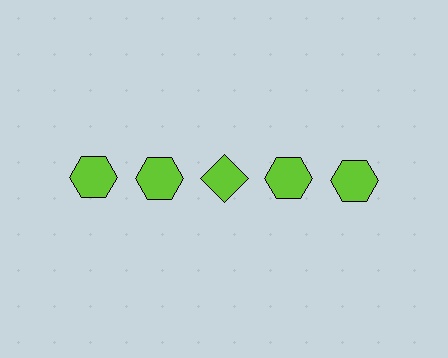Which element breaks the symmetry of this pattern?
The lime diamond in the top row, center column breaks the symmetry. All other shapes are lime hexagons.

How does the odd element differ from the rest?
It has a different shape: diamond instead of hexagon.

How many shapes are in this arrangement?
There are 5 shapes arranged in a grid pattern.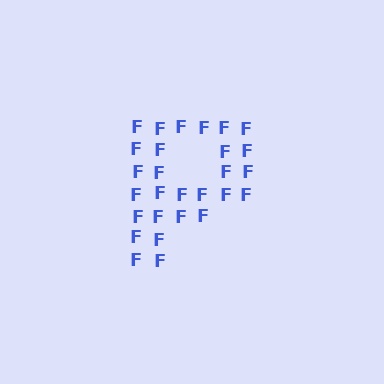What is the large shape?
The large shape is the letter P.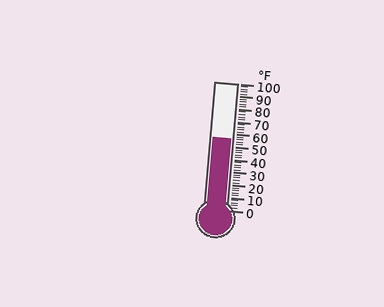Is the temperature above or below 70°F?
The temperature is below 70°F.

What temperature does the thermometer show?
The thermometer shows approximately 56°F.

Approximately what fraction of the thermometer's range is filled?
The thermometer is filled to approximately 55% of its range.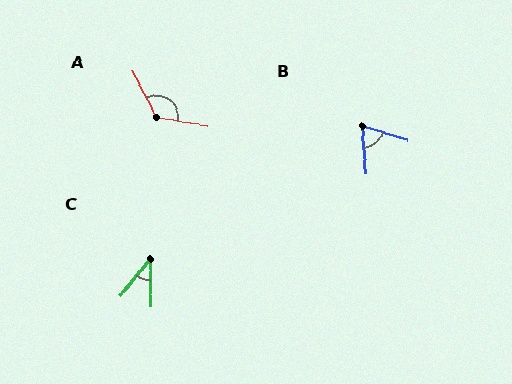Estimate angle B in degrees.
Approximately 68 degrees.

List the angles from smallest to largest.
C (39°), B (68°), A (126°).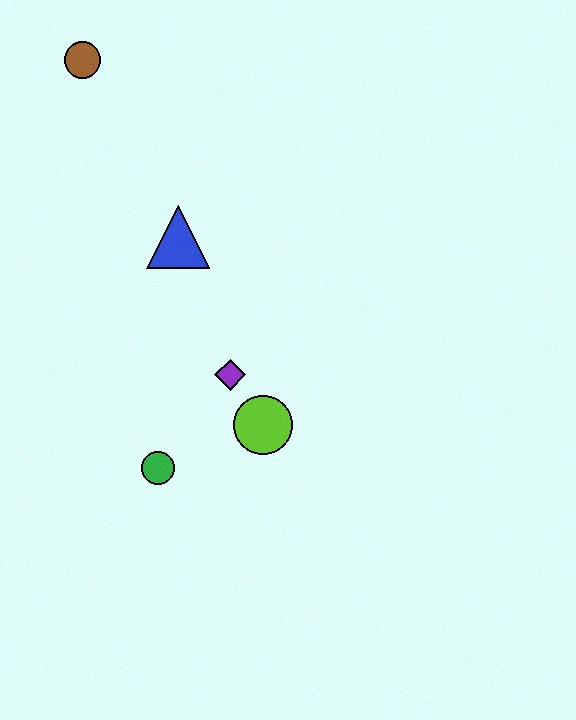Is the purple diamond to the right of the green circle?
Yes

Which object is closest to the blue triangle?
The purple diamond is closest to the blue triangle.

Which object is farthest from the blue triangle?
The green circle is farthest from the blue triangle.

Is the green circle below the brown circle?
Yes